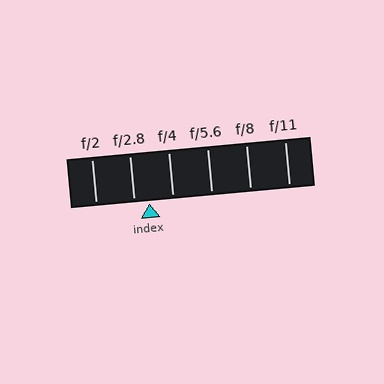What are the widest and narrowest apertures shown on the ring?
The widest aperture shown is f/2 and the narrowest is f/11.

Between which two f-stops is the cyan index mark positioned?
The index mark is between f/2.8 and f/4.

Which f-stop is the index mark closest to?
The index mark is closest to f/2.8.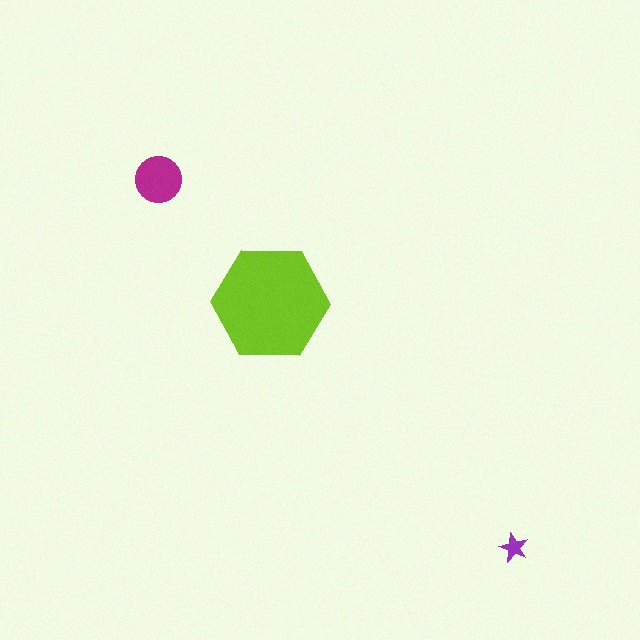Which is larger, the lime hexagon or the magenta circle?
The lime hexagon.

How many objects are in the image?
There are 3 objects in the image.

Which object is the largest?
The lime hexagon.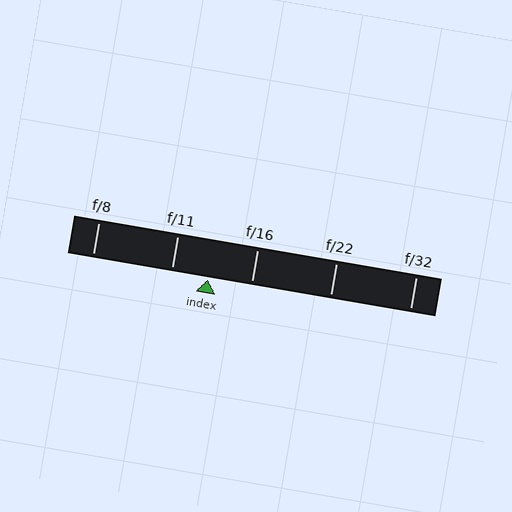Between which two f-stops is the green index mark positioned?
The index mark is between f/11 and f/16.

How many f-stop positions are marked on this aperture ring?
There are 5 f-stop positions marked.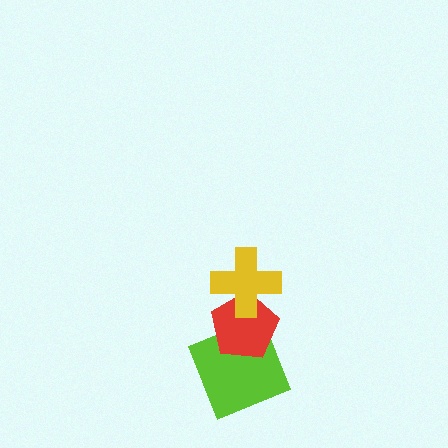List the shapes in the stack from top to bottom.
From top to bottom: the yellow cross, the red pentagon, the lime square.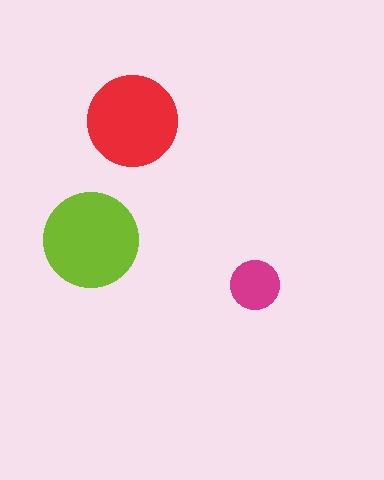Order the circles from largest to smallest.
the lime one, the red one, the magenta one.